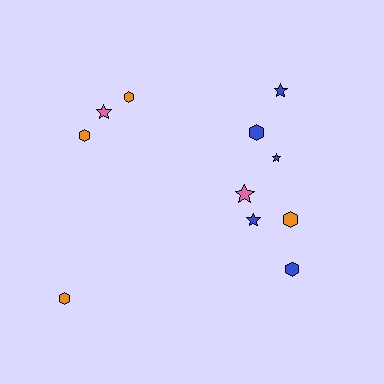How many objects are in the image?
There are 11 objects.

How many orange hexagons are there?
There are 4 orange hexagons.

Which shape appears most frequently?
Hexagon, with 6 objects.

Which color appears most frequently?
Blue, with 5 objects.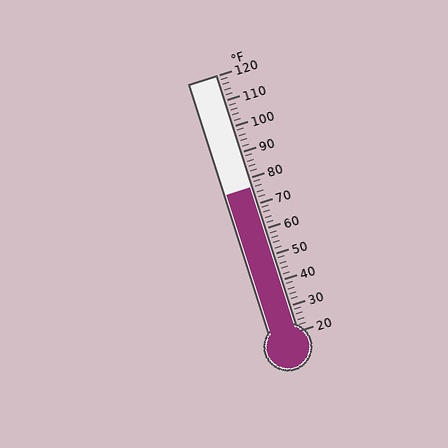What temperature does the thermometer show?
The thermometer shows approximately 76°F.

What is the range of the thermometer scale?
The thermometer scale ranges from 20°F to 120°F.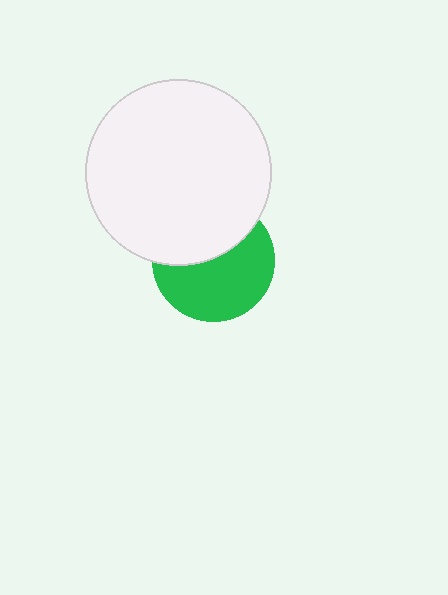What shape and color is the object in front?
The object in front is a white circle.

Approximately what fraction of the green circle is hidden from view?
Roughly 42% of the green circle is hidden behind the white circle.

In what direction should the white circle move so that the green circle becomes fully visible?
The white circle should move up. That is the shortest direction to clear the overlap and leave the green circle fully visible.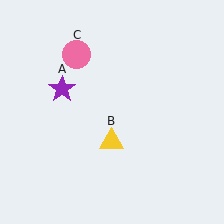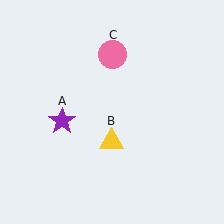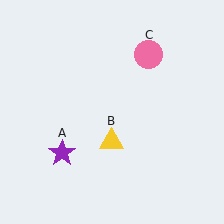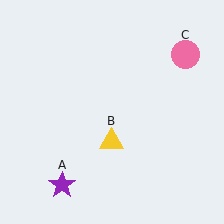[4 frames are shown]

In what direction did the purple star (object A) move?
The purple star (object A) moved down.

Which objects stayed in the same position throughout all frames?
Yellow triangle (object B) remained stationary.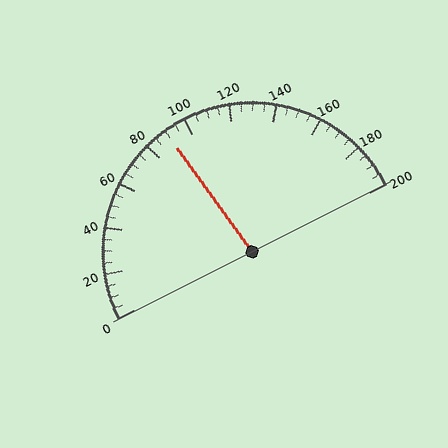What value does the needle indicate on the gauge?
The needle indicates approximately 90.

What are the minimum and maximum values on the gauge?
The gauge ranges from 0 to 200.